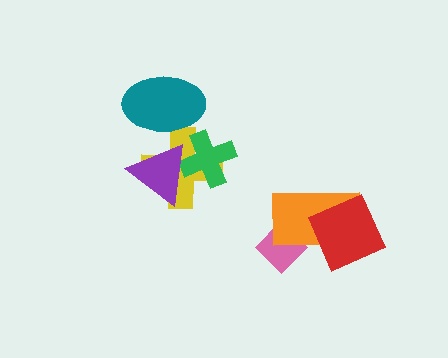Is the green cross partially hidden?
Yes, it is partially covered by another shape.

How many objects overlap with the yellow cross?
3 objects overlap with the yellow cross.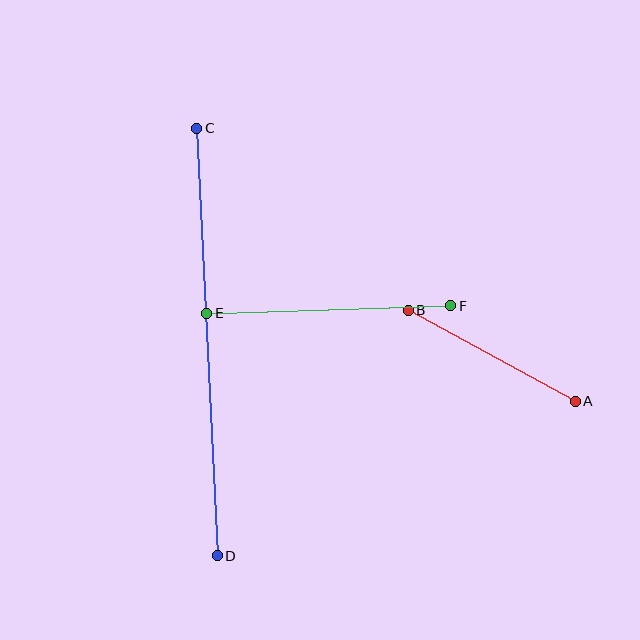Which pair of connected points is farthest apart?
Points C and D are farthest apart.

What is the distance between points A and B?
The distance is approximately 190 pixels.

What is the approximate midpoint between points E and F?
The midpoint is at approximately (329, 310) pixels.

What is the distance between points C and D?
The distance is approximately 428 pixels.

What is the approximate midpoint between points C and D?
The midpoint is at approximately (207, 342) pixels.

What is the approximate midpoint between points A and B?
The midpoint is at approximately (492, 356) pixels.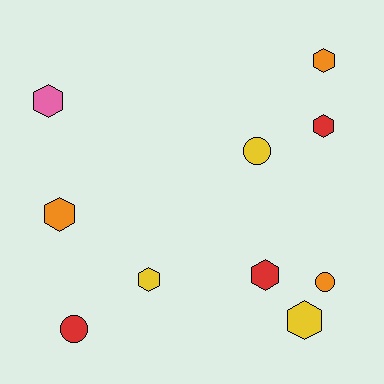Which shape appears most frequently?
Hexagon, with 7 objects.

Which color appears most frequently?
Yellow, with 3 objects.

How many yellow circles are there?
There is 1 yellow circle.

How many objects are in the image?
There are 10 objects.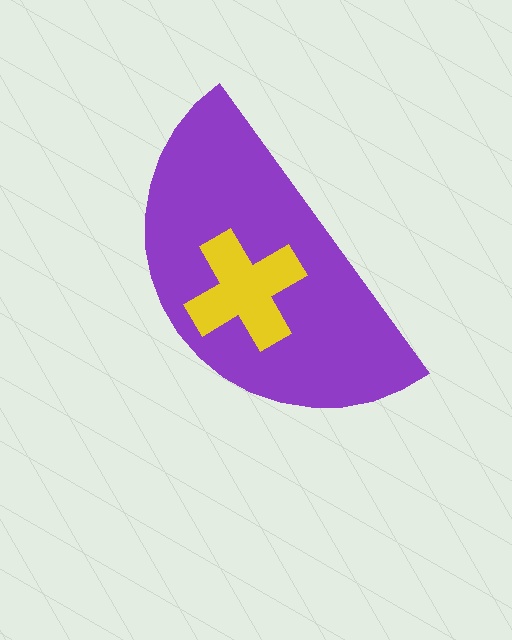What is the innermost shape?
The yellow cross.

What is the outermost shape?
The purple semicircle.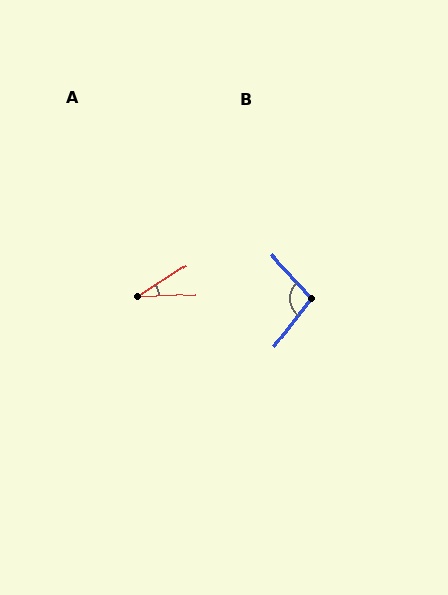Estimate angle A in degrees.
Approximately 30 degrees.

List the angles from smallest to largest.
A (30°), B (101°).